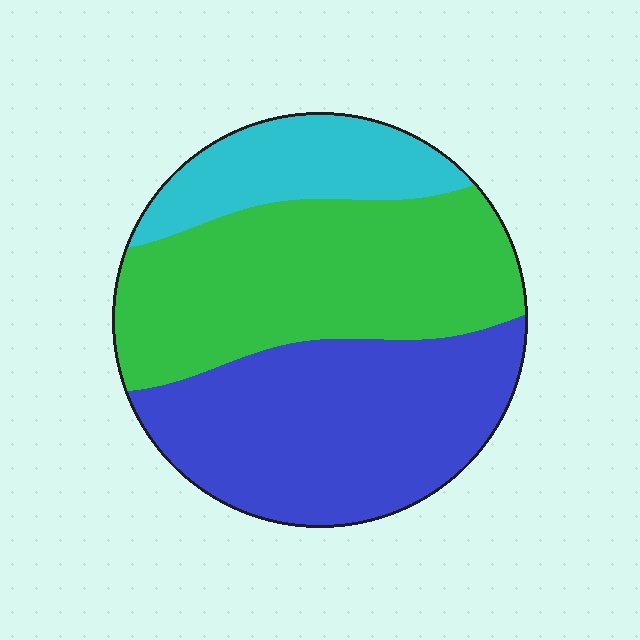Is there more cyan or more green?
Green.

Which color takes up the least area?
Cyan, at roughly 15%.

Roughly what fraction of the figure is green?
Green covers around 40% of the figure.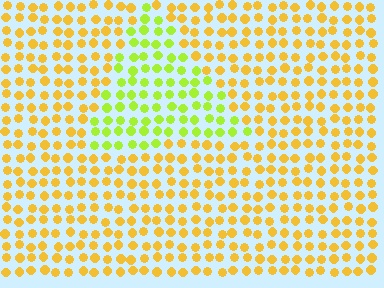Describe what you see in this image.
The image is filled with small yellow elements in a uniform arrangement. A triangle-shaped region is visible where the elements are tinted to a slightly different hue, forming a subtle color boundary.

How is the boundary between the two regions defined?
The boundary is defined purely by a slight shift in hue (about 41 degrees). Spacing, size, and orientation are identical on both sides.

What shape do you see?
I see a triangle.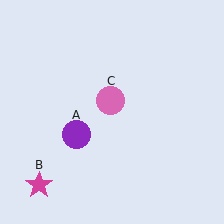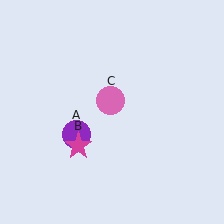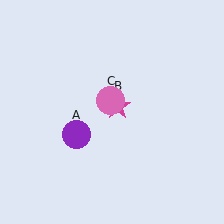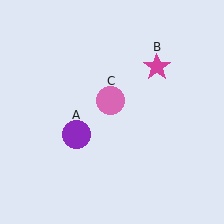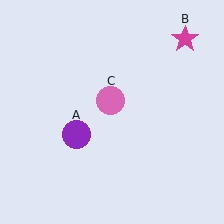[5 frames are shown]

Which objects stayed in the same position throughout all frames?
Purple circle (object A) and pink circle (object C) remained stationary.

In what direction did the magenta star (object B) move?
The magenta star (object B) moved up and to the right.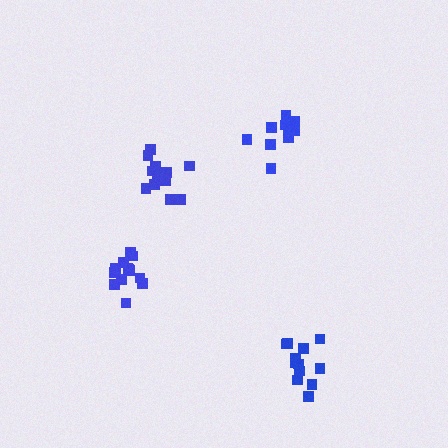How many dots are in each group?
Group 1: 10 dots, Group 2: 12 dots, Group 3: 13 dots, Group 4: 12 dots (47 total).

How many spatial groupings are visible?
There are 4 spatial groupings.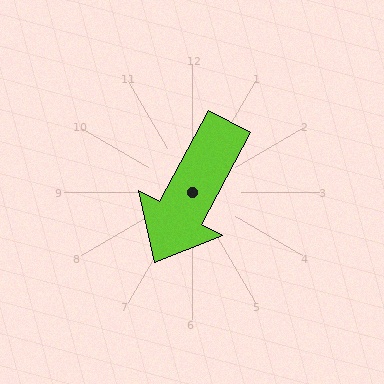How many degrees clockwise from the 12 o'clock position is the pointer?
Approximately 208 degrees.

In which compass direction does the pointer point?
Southwest.